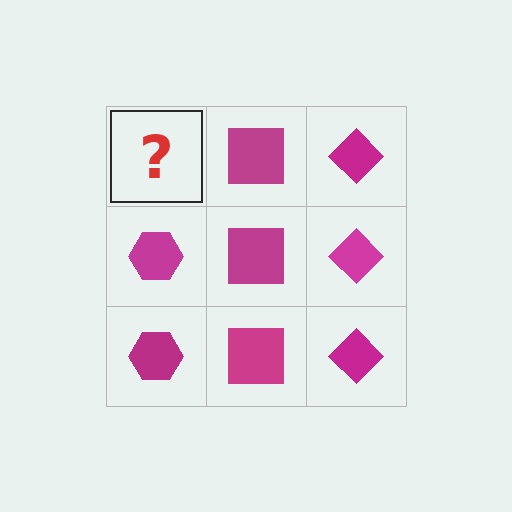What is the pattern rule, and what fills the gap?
The rule is that each column has a consistent shape. The gap should be filled with a magenta hexagon.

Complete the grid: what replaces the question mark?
The question mark should be replaced with a magenta hexagon.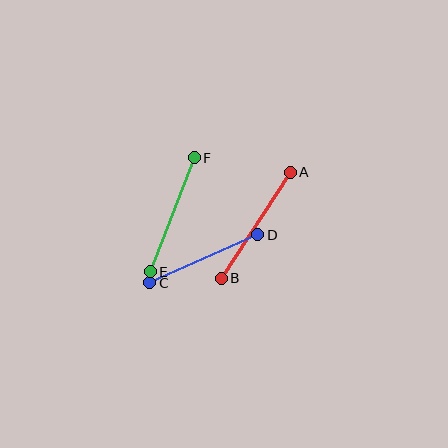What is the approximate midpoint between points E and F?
The midpoint is at approximately (172, 215) pixels.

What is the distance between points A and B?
The distance is approximately 127 pixels.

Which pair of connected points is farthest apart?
Points A and B are farthest apart.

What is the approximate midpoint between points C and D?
The midpoint is at approximately (204, 259) pixels.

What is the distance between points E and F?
The distance is approximately 123 pixels.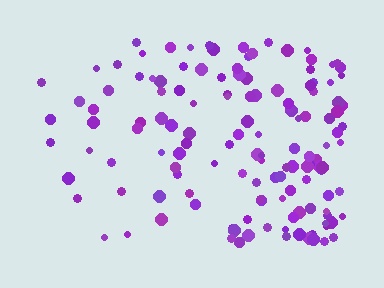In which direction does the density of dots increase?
From left to right, with the right side densest.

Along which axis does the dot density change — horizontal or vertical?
Horizontal.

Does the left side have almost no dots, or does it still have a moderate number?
Still a moderate number, just noticeably fewer than the right.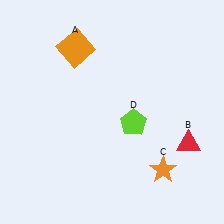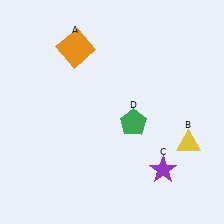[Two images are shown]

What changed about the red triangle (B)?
In Image 1, B is red. In Image 2, it changed to yellow.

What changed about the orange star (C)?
In Image 1, C is orange. In Image 2, it changed to purple.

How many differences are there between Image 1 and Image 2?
There are 3 differences between the two images.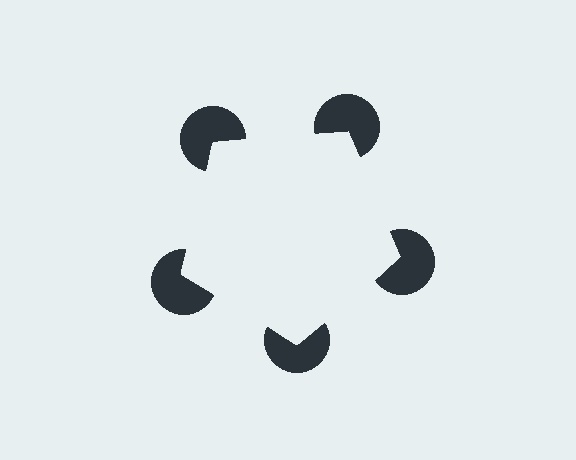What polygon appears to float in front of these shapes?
An illusory pentagon — its edges are inferred from the aligned wedge cuts in the pac-man discs, not physically drawn.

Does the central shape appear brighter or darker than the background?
It typically appears slightly brighter than the background, even though no actual brightness change is drawn.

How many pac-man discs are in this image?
There are 5 — one at each vertex of the illusory pentagon.